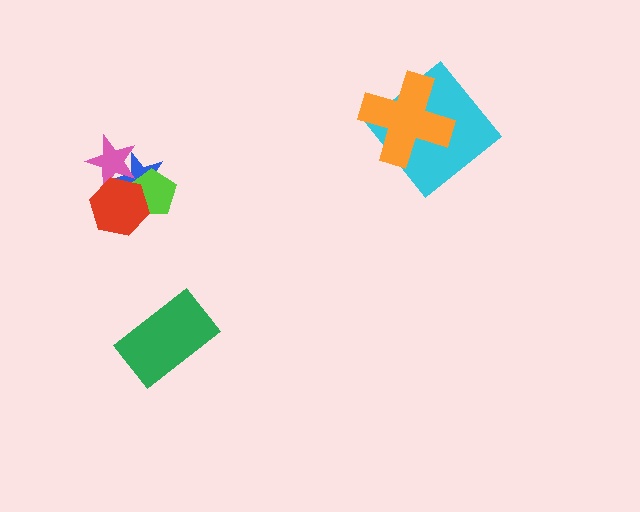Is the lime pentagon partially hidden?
Yes, it is partially covered by another shape.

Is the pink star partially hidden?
Yes, it is partially covered by another shape.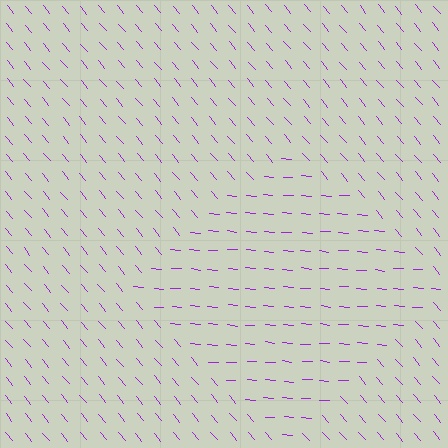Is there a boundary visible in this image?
Yes, there is a texture boundary formed by a change in line orientation.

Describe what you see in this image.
The image is filled with small purple line segments. A diamond region in the image has lines oriented differently from the surrounding lines, creating a visible texture boundary.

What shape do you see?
I see a diamond.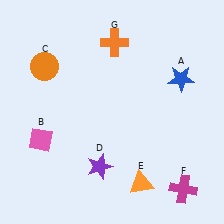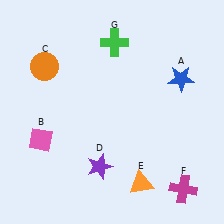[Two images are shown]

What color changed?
The cross (G) changed from orange in Image 1 to green in Image 2.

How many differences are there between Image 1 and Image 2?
There is 1 difference between the two images.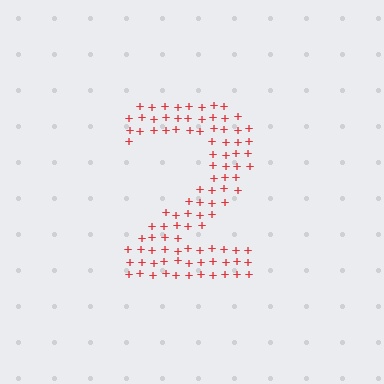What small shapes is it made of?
It is made of small plus signs.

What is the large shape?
The large shape is the digit 2.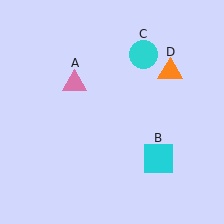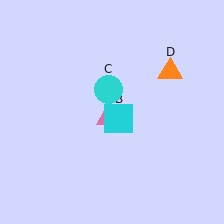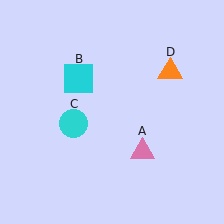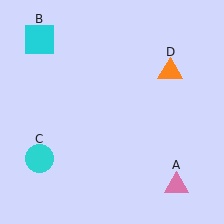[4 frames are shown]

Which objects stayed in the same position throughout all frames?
Orange triangle (object D) remained stationary.